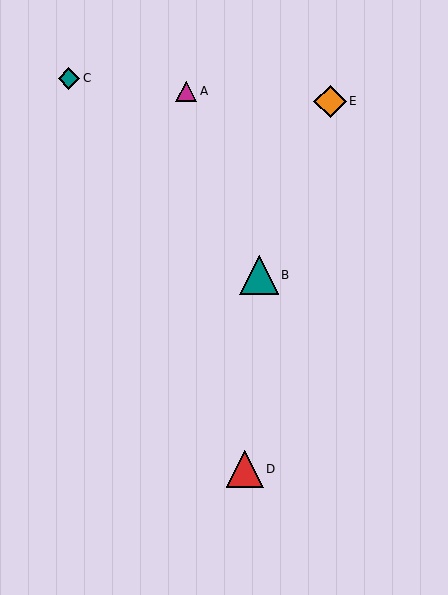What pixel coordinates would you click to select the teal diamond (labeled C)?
Click at (69, 78) to select the teal diamond C.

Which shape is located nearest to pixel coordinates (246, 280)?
The teal triangle (labeled B) at (259, 275) is nearest to that location.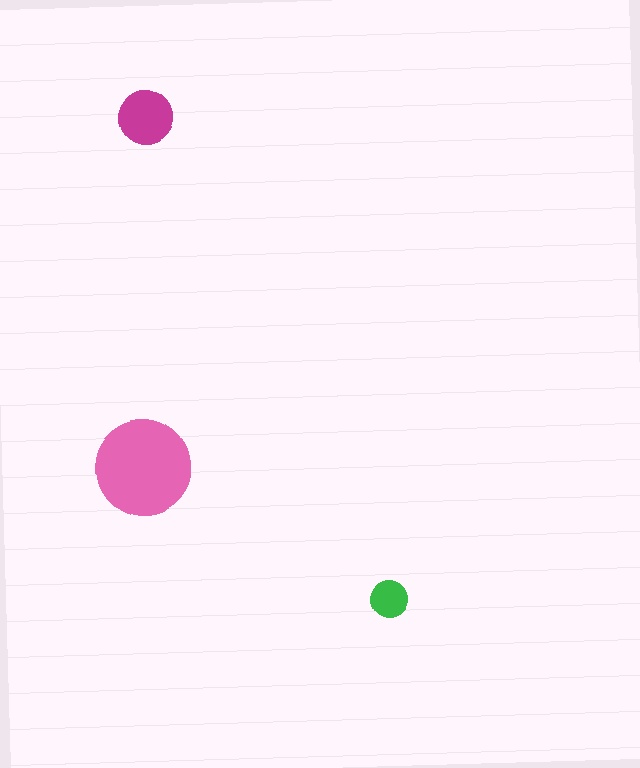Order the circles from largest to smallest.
the pink one, the magenta one, the green one.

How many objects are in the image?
There are 3 objects in the image.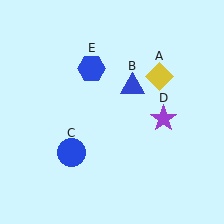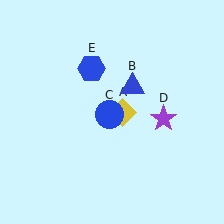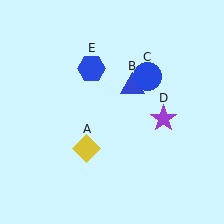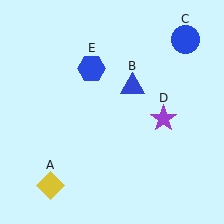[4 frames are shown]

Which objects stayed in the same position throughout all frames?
Blue triangle (object B) and purple star (object D) and blue hexagon (object E) remained stationary.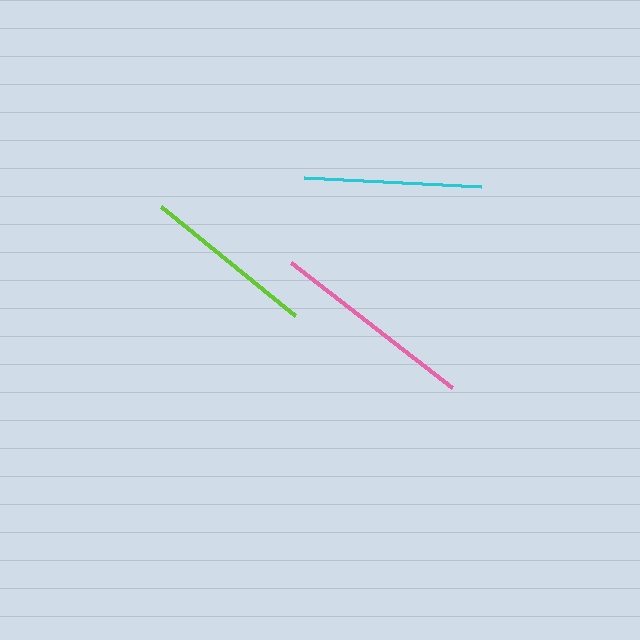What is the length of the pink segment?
The pink segment is approximately 204 pixels long.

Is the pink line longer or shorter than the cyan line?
The pink line is longer than the cyan line.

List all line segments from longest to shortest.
From longest to shortest: pink, cyan, lime.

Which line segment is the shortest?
The lime line is the shortest at approximately 173 pixels.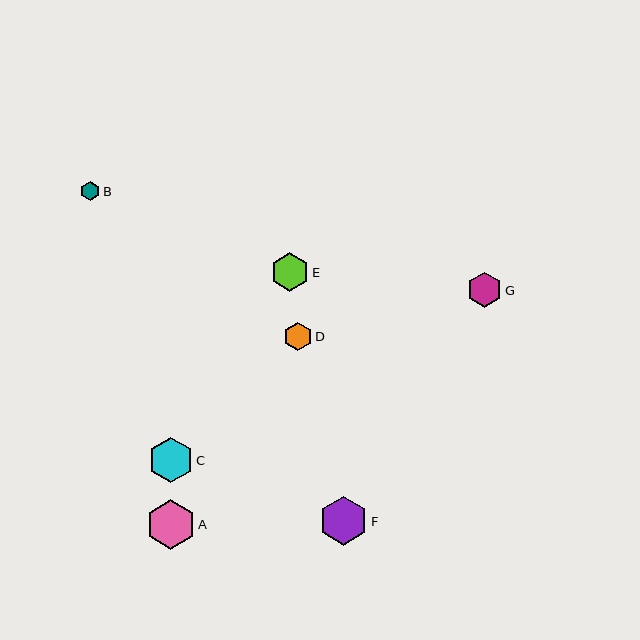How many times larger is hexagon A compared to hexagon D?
Hexagon A is approximately 1.7 times the size of hexagon D.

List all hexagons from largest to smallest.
From largest to smallest: A, F, C, E, G, D, B.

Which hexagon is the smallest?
Hexagon B is the smallest with a size of approximately 19 pixels.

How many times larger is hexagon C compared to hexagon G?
Hexagon C is approximately 1.3 times the size of hexagon G.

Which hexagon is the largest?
Hexagon A is the largest with a size of approximately 50 pixels.